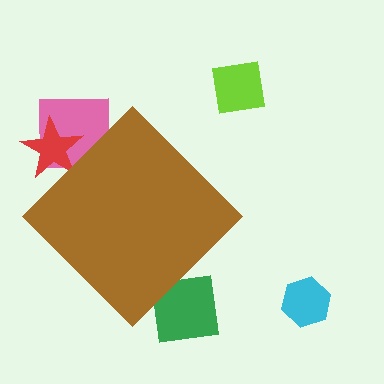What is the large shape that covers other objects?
A brown diamond.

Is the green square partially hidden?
Yes, the green square is partially hidden behind the brown diamond.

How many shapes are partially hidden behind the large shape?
4 shapes are partially hidden.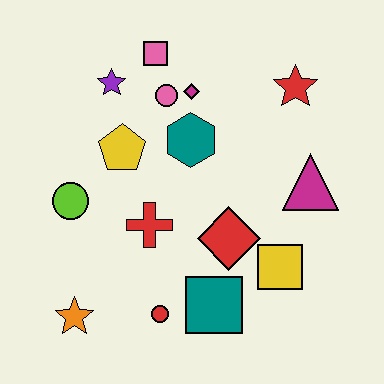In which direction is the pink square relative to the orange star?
The pink square is above the orange star.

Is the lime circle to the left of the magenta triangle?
Yes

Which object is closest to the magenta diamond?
The pink circle is closest to the magenta diamond.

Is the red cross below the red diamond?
No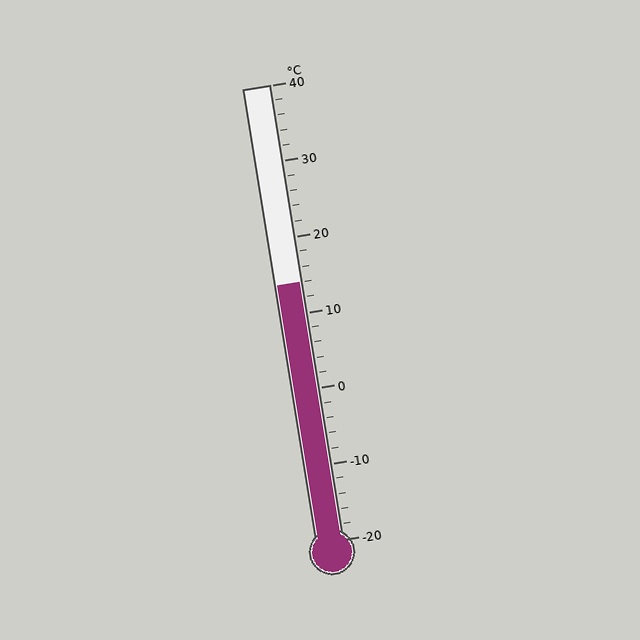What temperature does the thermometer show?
The thermometer shows approximately 14°C.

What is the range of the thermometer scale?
The thermometer scale ranges from -20°C to 40°C.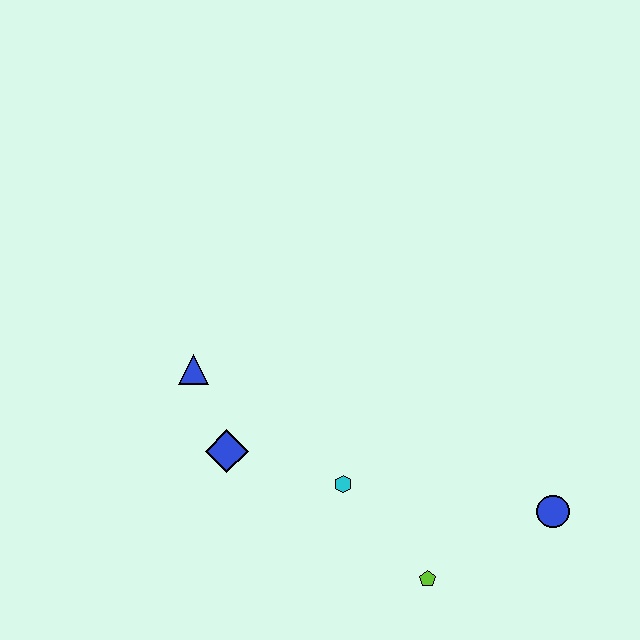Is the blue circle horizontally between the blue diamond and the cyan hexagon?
No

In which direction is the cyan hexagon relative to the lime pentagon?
The cyan hexagon is above the lime pentagon.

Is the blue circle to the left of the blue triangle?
No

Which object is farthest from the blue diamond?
The blue circle is farthest from the blue diamond.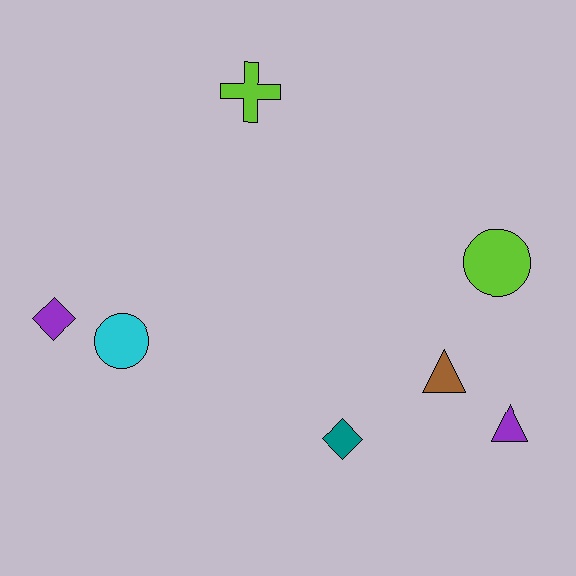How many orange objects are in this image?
There are no orange objects.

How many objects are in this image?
There are 7 objects.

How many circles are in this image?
There are 2 circles.